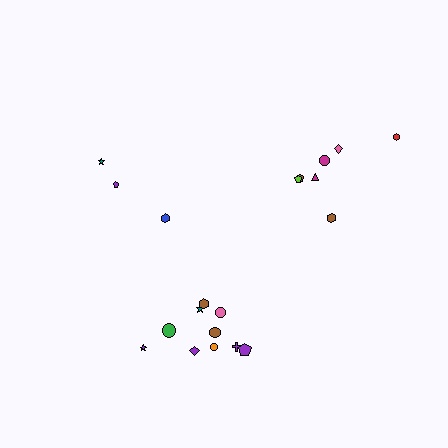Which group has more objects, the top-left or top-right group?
The top-right group.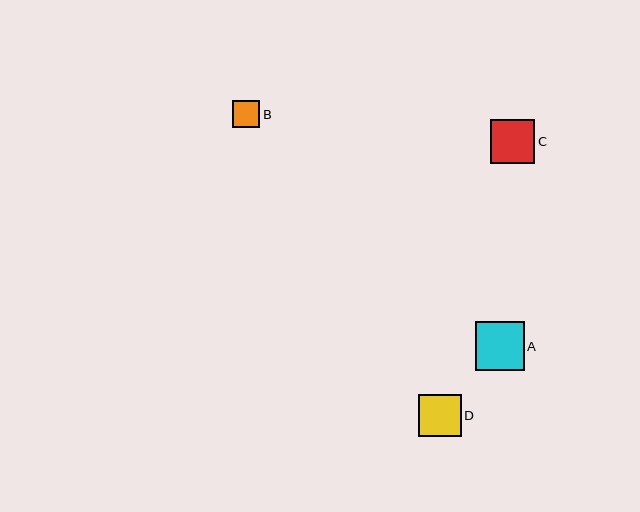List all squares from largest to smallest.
From largest to smallest: A, C, D, B.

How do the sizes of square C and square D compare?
Square C and square D are approximately the same size.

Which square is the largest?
Square A is the largest with a size of approximately 49 pixels.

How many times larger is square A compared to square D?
Square A is approximately 1.2 times the size of square D.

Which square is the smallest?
Square B is the smallest with a size of approximately 27 pixels.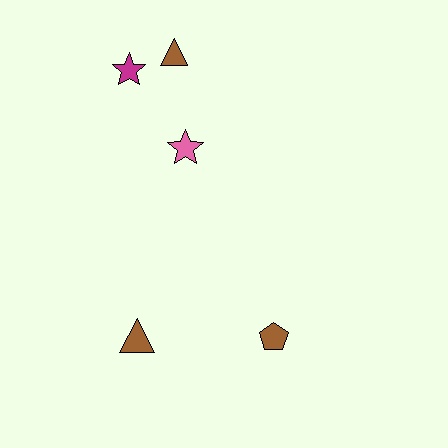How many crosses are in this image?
There are no crosses.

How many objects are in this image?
There are 5 objects.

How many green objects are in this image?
There are no green objects.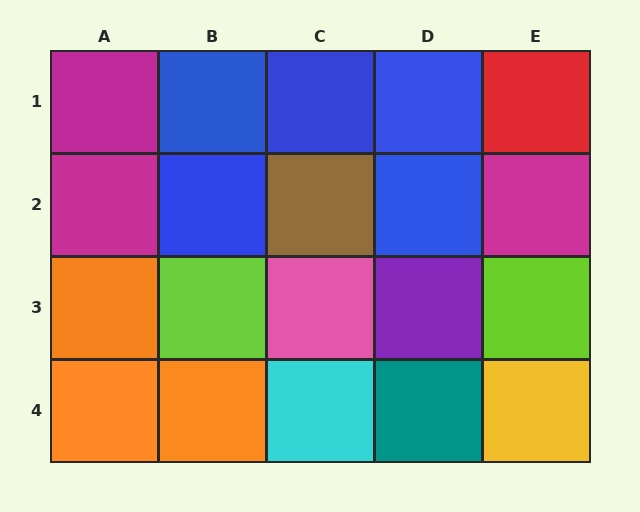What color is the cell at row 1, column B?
Blue.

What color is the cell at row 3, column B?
Lime.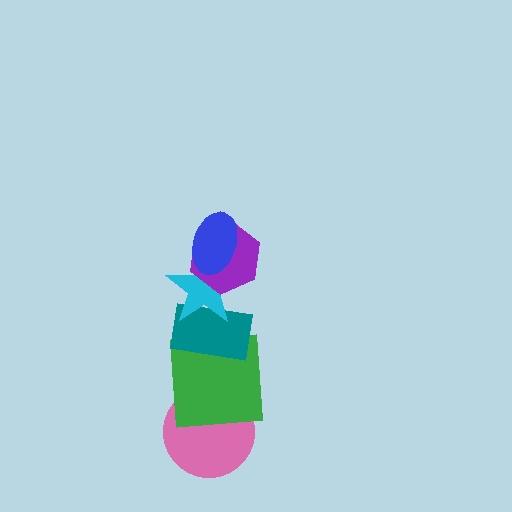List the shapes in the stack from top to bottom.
From top to bottom: the blue ellipse, the purple hexagon, the cyan star, the teal rectangle, the green square, the pink circle.